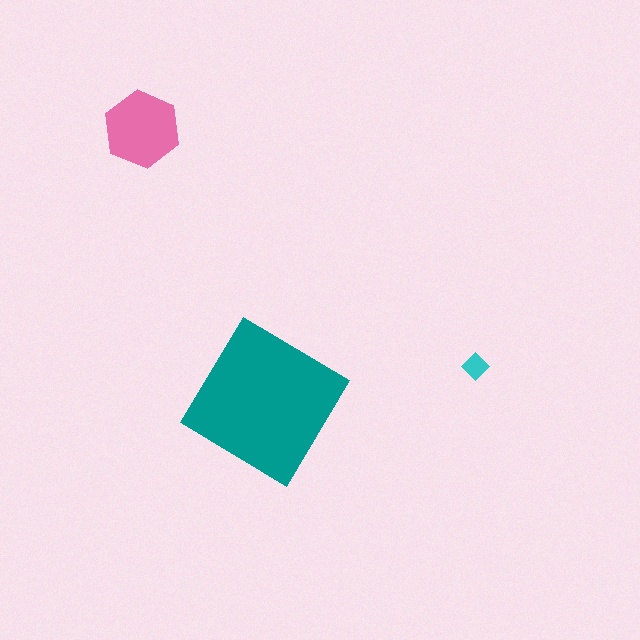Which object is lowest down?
The teal diamond is bottommost.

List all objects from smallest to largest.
The cyan diamond, the pink hexagon, the teal diamond.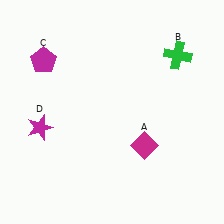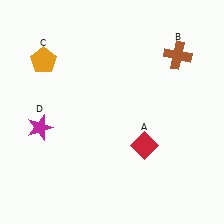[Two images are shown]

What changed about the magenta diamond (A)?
In Image 1, A is magenta. In Image 2, it changed to red.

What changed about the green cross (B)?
In Image 1, B is green. In Image 2, it changed to brown.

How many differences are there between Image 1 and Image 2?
There are 3 differences between the two images.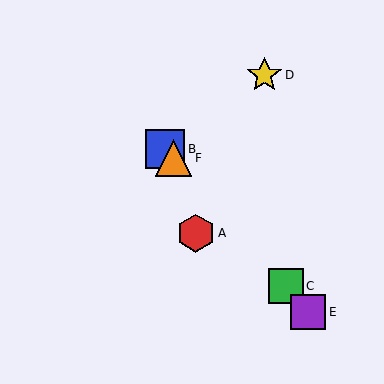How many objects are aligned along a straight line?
4 objects (B, C, E, F) are aligned along a straight line.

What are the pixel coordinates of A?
Object A is at (196, 233).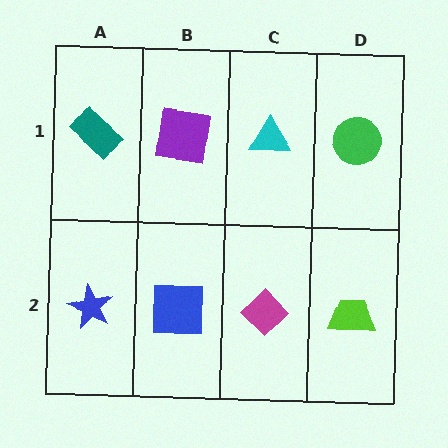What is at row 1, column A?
A teal rectangle.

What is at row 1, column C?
A cyan triangle.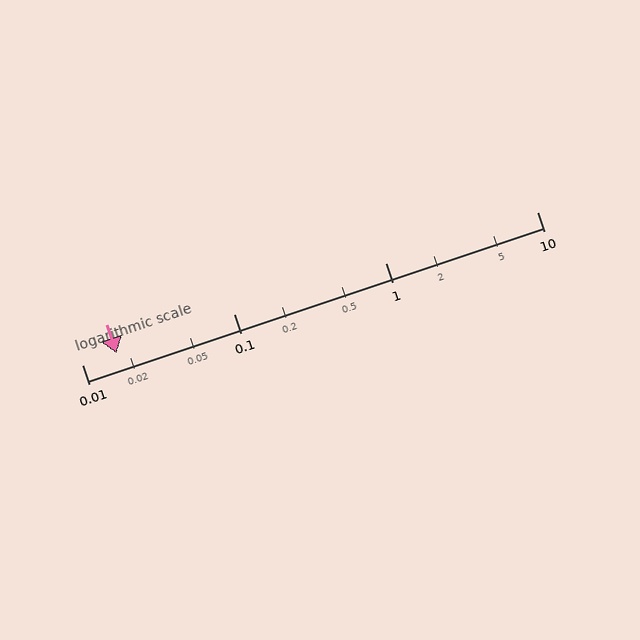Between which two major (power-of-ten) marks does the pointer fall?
The pointer is between 0.01 and 0.1.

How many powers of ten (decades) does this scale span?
The scale spans 3 decades, from 0.01 to 10.